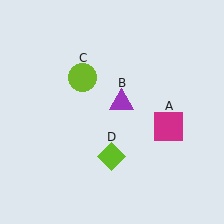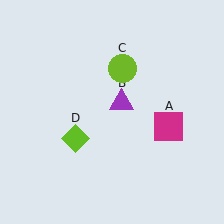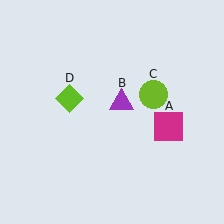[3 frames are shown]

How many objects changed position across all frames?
2 objects changed position: lime circle (object C), lime diamond (object D).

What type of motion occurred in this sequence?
The lime circle (object C), lime diamond (object D) rotated clockwise around the center of the scene.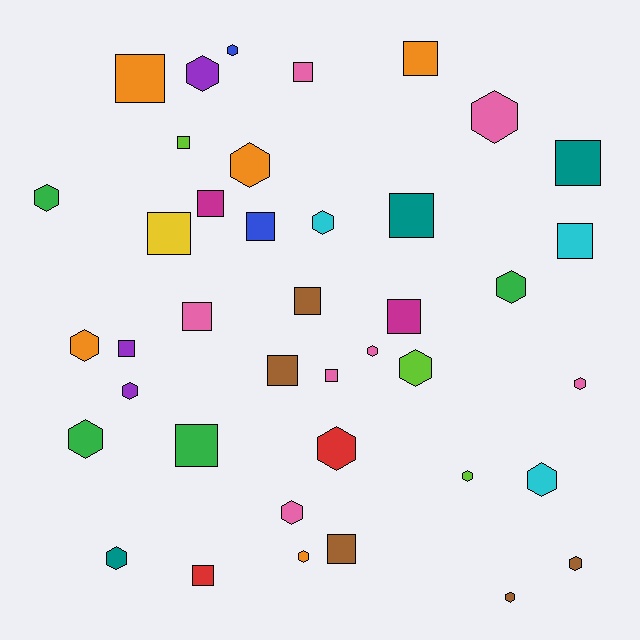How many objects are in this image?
There are 40 objects.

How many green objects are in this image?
There are 4 green objects.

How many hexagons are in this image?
There are 21 hexagons.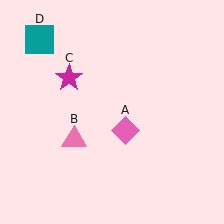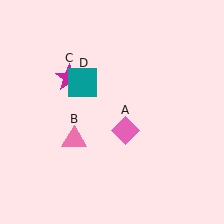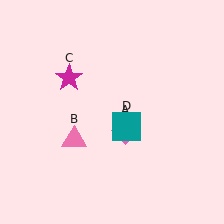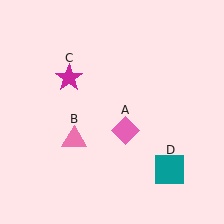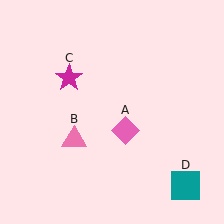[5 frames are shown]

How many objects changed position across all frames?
1 object changed position: teal square (object D).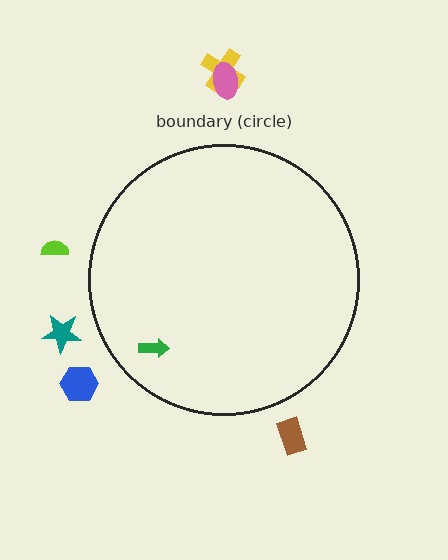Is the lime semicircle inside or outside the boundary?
Outside.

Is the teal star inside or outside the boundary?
Outside.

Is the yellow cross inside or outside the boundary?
Outside.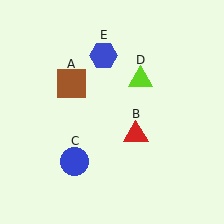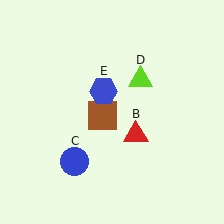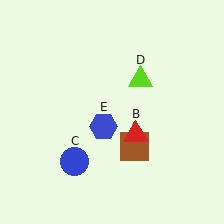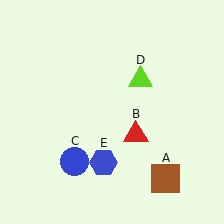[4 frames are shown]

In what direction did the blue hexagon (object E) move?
The blue hexagon (object E) moved down.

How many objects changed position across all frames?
2 objects changed position: brown square (object A), blue hexagon (object E).